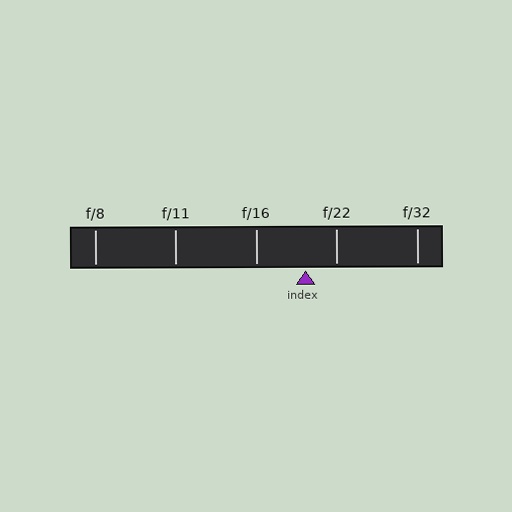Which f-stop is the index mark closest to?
The index mark is closest to f/22.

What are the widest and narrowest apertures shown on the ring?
The widest aperture shown is f/8 and the narrowest is f/32.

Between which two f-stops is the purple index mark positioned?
The index mark is between f/16 and f/22.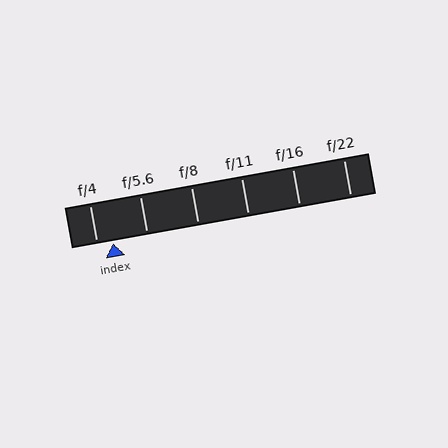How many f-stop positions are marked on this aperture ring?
There are 6 f-stop positions marked.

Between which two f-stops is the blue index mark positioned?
The index mark is between f/4 and f/5.6.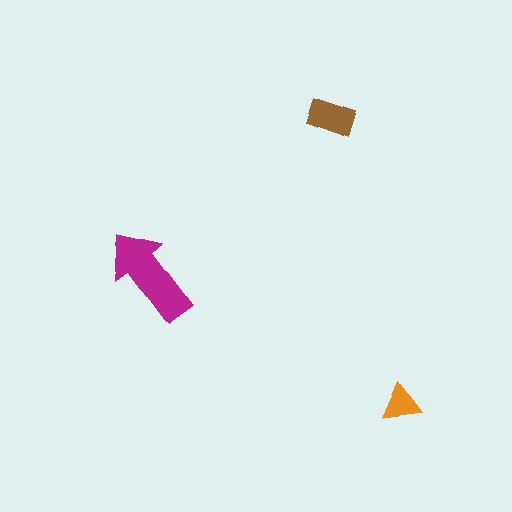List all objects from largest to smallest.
The magenta arrow, the brown rectangle, the orange triangle.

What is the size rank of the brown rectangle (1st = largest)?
2nd.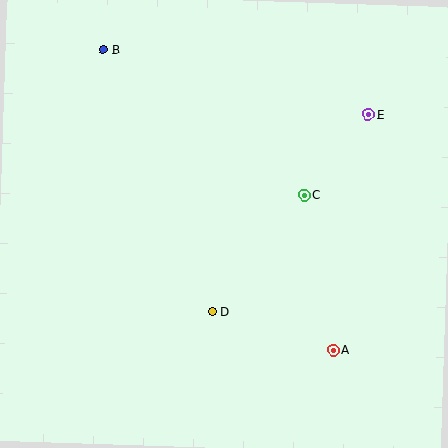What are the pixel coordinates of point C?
Point C is at (304, 195).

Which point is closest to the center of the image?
Point C at (304, 195) is closest to the center.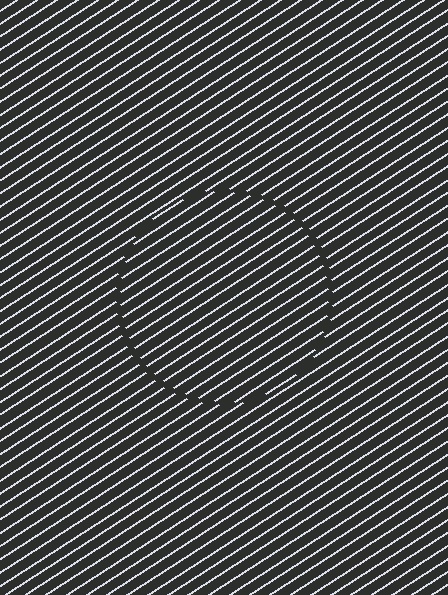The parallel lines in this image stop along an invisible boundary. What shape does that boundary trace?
An illusory circle. The interior of the shape contains the same grating, shifted by half a period — the contour is defined by the phase discontinuity where line-ends from the inner and outer gratings abut.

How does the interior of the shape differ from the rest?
The interior of the shape contains the same grating, shifted by half a period — the contour is defined by the phase discontinuity where line-ends from the inner and outer gratings abut.